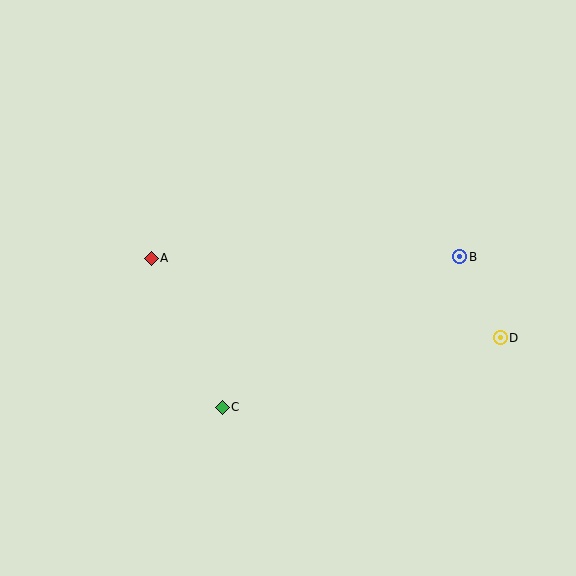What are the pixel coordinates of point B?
Point B is at (460, 257).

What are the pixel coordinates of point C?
Point C is at (222, 407).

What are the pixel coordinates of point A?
Point A is at (151, 258).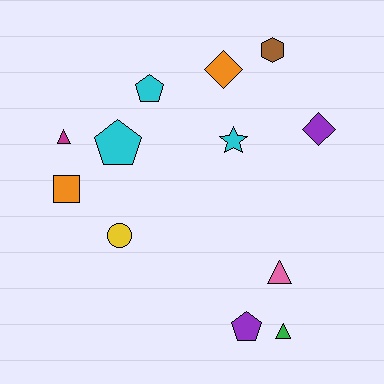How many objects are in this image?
There are 12 objects.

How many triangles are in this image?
There are 3 triangles.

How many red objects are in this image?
There are no red objects.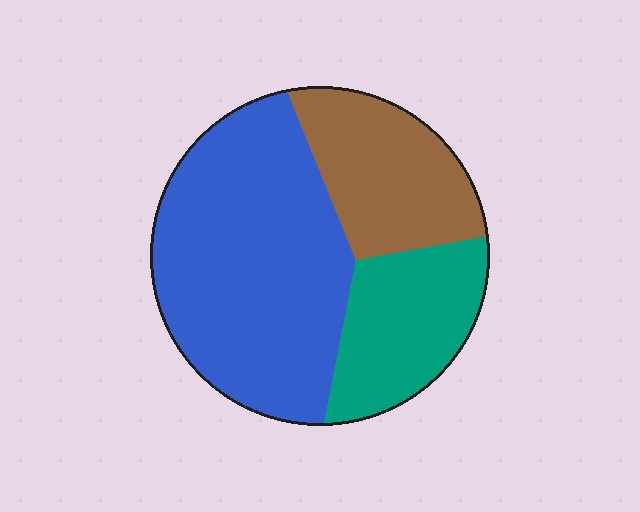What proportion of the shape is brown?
Brown takes up between a sixth and a third of the shape.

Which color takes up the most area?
Blue, at roughly 55%.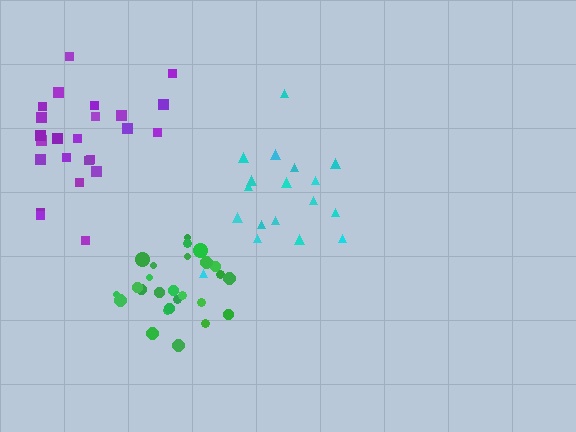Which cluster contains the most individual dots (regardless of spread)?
Green (26).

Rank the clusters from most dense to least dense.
green, purple, cyan.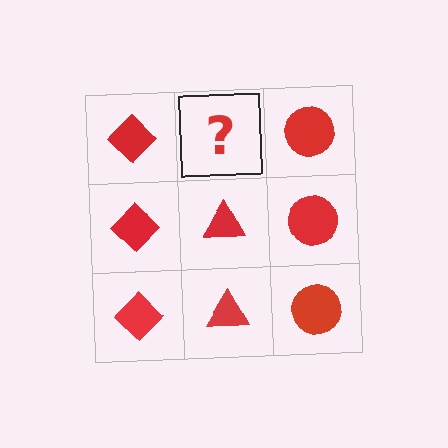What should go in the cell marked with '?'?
The missing cell should contain a red triangle.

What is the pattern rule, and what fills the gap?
The rule is that each column has a consistent shape. The gap should be filled with a red triangle.